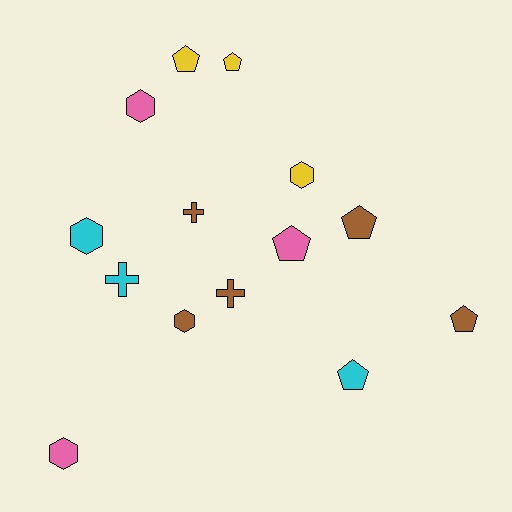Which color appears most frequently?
Brown, with 5 objects.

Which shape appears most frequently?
Pentagon, with 6 objects.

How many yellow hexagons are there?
There is 1 yellow hexagon.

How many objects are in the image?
There are 14 objects.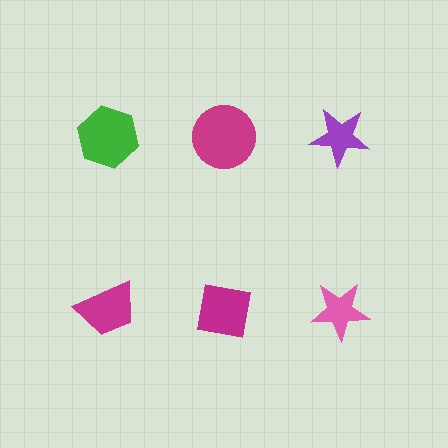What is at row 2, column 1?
A magenta trapezoid.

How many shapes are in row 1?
3 shapes.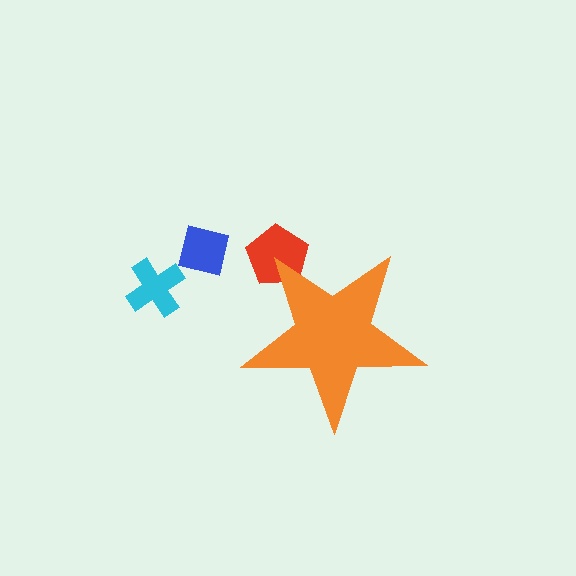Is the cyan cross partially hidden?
No, the cyan cross is fully visible.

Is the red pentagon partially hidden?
Yes, the red pentagon is partially hidden behind the orange star.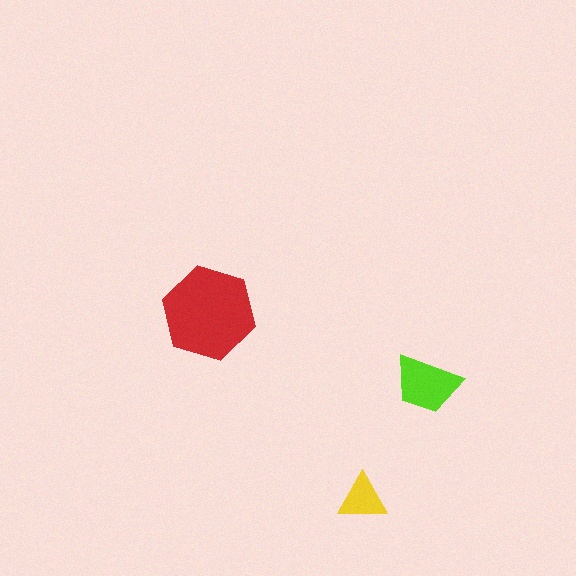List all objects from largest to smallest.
The red hexagon, the lime trapezoid, the yellow triangle.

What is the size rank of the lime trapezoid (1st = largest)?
2nd.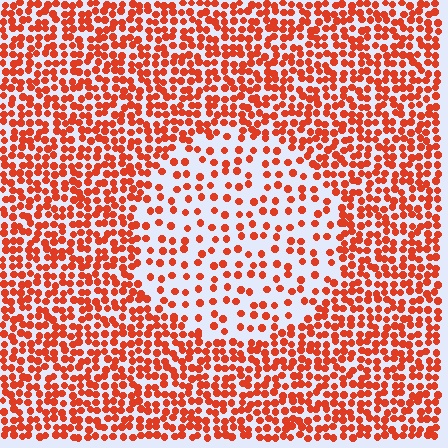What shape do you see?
I see a circle.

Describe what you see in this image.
The image contains small red elements arranged at two different densities. A circle-shaped region is visible where the elements are less densely packed than the surrounding area.